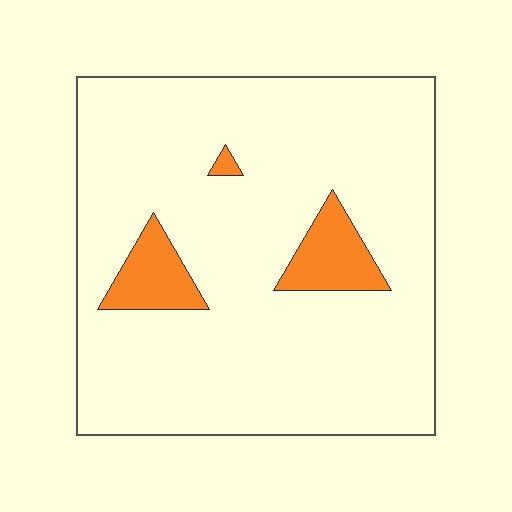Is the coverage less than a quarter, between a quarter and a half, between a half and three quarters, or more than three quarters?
Less than a quarter.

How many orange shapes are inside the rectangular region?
3.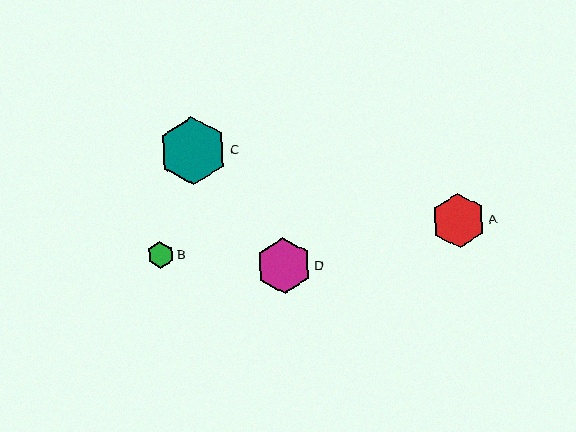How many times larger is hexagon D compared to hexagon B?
Hexagon D is approximately 2.1 times the size of hexagon B.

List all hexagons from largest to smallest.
From largest to smallest: C, D, A, B.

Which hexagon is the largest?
Hexagon C is the largest with a size of approximately 69 pixels.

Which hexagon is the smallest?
Hexagon B is the smallest with a size of approximately 27 pixels.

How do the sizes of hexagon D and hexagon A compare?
Hexagon D and hexagon A are approximately the same size.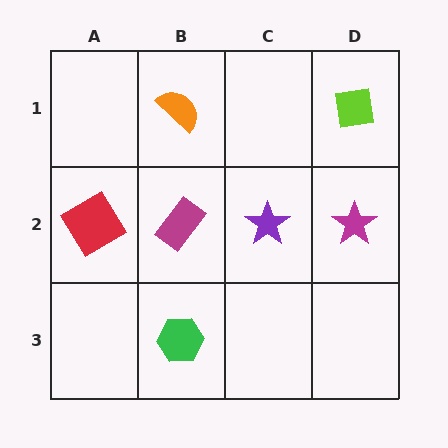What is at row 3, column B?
A green hexagon.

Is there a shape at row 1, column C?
No, that cell is empty.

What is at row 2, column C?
A purple star.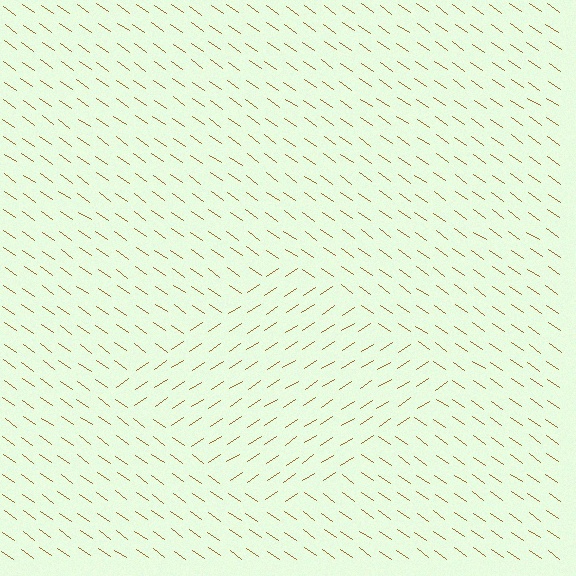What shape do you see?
I see a diamond.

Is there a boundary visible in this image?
Yes, there is a texture boundary formed by a change in line orientation.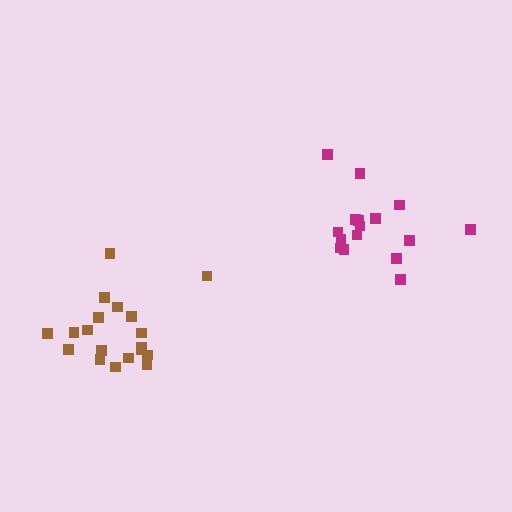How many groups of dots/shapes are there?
There are 2 groups.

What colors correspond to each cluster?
The clusters are colored: magenta, brown.